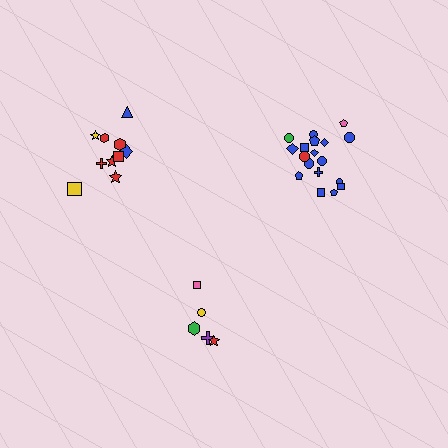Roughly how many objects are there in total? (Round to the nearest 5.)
Roughly 35 objects in total.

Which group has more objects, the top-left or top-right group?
The top-right group.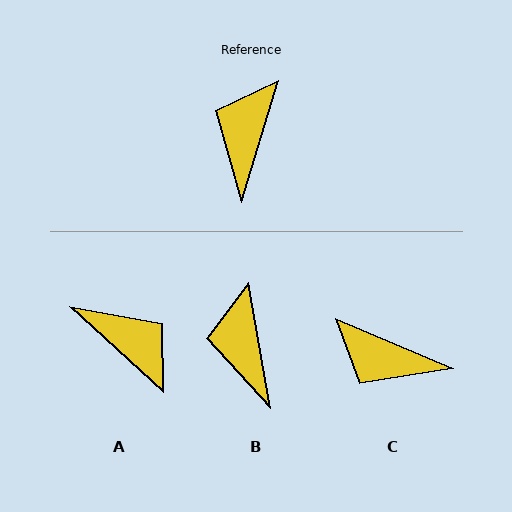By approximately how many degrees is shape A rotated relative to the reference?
Approximately 115 degrees clockwise.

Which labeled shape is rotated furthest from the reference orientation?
A, about 115 degrees away.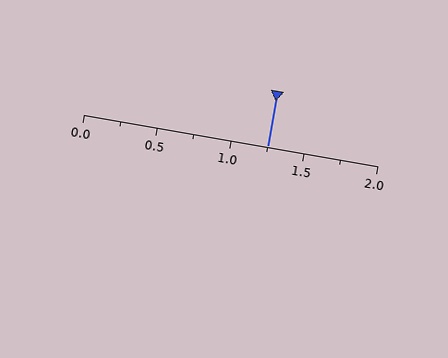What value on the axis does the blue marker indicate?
The marker indicates approximately 1.25.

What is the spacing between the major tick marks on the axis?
The major ticks are spaced 0.5 apart.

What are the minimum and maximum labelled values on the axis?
The axis runs from 0.0 to 2.0.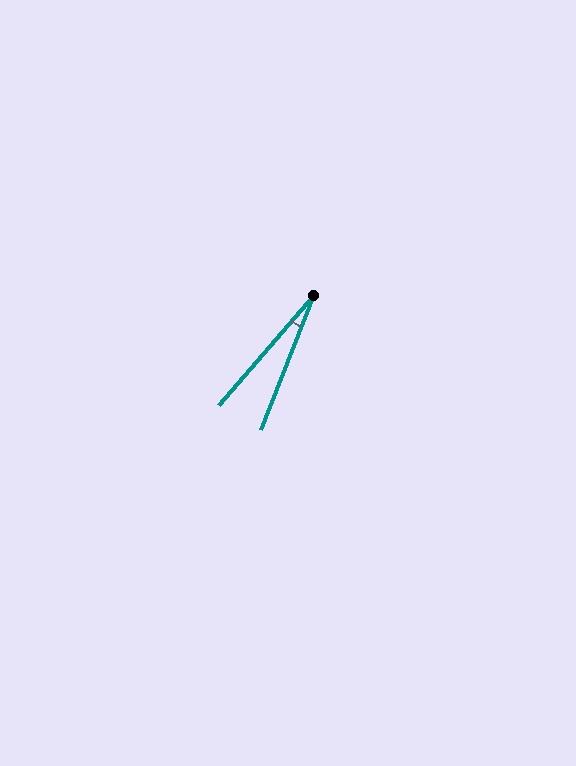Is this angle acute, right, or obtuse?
It is acute.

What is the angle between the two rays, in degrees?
Approximately 20 degrees.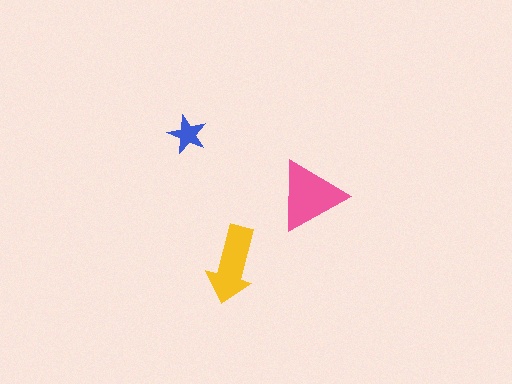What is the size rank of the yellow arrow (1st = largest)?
2nd.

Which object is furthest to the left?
The blue star is leftmost.